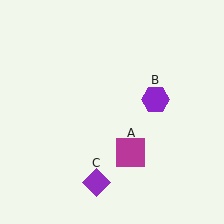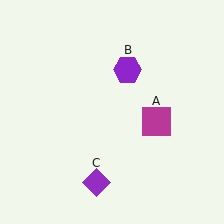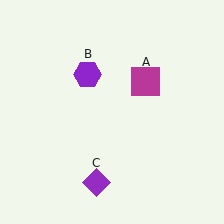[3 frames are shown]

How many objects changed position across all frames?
2 objects changed position: magenta square (object A), purple hexagon (object B).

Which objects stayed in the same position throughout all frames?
Purple diamond (object C) remained stationary.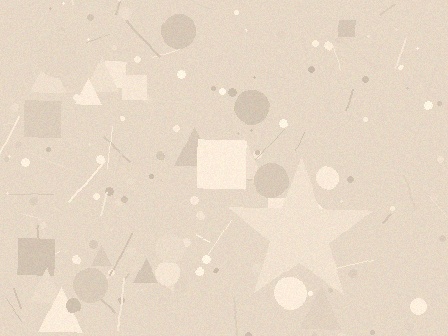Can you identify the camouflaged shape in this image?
The camouflaged shape is a star.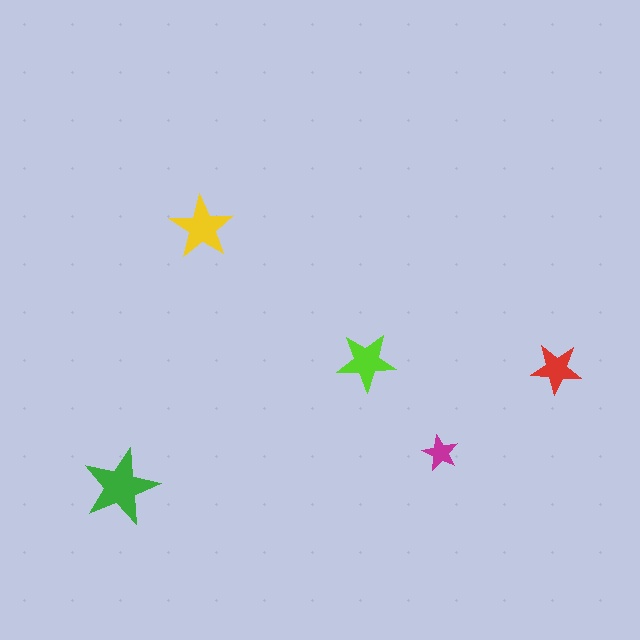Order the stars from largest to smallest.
the green one, the yellow one, the lime one, the red one, the magenta one.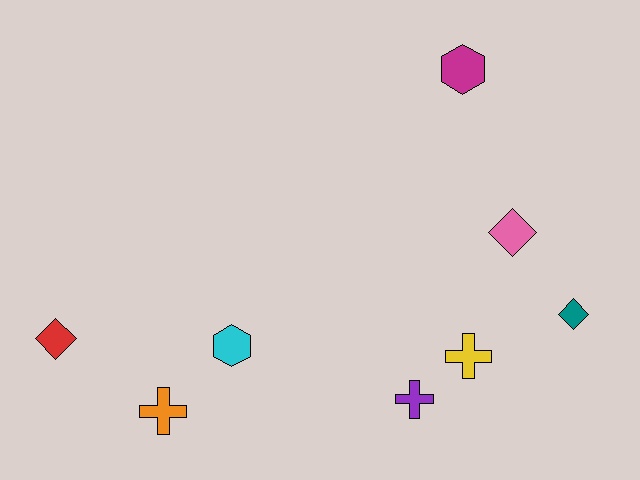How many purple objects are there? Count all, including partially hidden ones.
There is 1 purple object.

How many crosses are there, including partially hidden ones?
There are 3 crosses.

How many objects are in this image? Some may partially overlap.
There are 8 objects.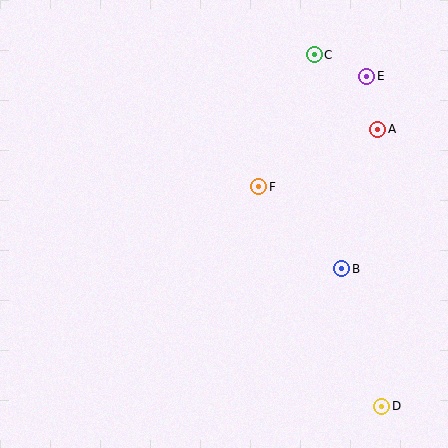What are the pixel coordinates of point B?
Point B is at (342, 269).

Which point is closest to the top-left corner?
Point C is closest to the top-left corner.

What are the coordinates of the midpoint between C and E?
The midpoint between C and E is at (340, 66).